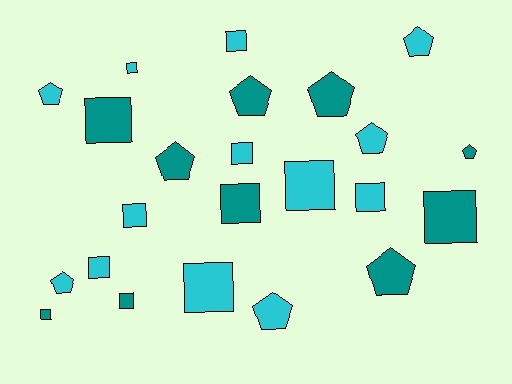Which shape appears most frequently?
Square, with 13 objects.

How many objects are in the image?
There are 23 objects.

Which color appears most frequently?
Cyan, with 13 objects.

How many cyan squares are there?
There are 8 cyan squares.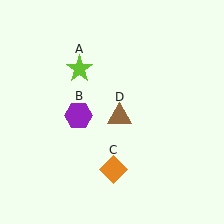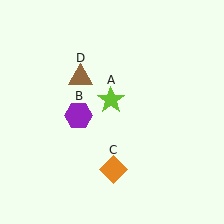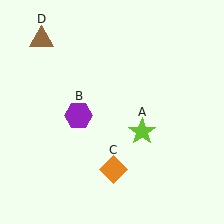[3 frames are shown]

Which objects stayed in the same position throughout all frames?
Purple hexagon (object B) and orange diamond (object C) remained stationary.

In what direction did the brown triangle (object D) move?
The brown triangle (object D) moved up and to the left.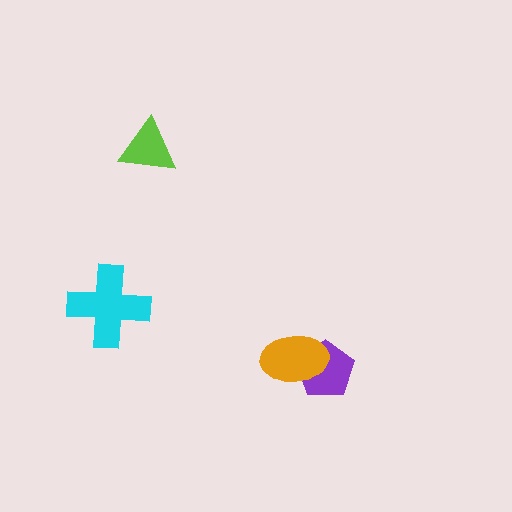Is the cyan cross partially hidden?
No, no other shape covers it.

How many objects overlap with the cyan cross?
0 objects overlap with the cyan cross.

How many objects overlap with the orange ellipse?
1 object overlaps with the orange ellipse.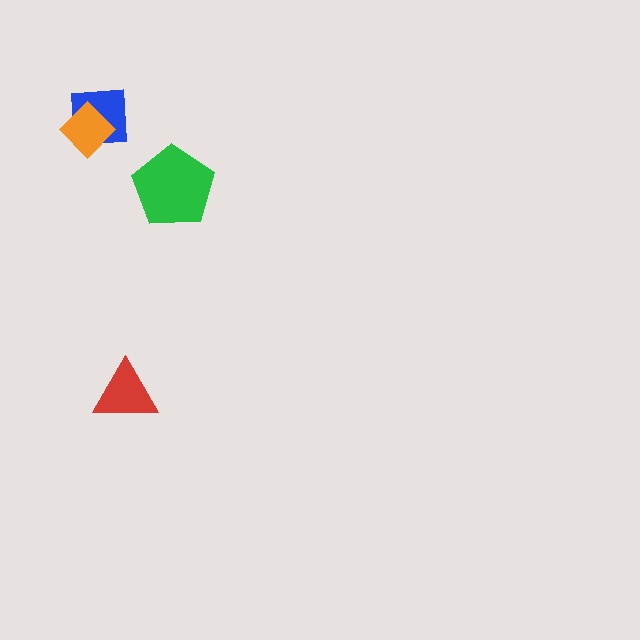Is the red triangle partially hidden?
No, no other shape covers it.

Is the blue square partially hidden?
Yes, it is partially covered by another shape.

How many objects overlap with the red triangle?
0 objects overlap with the red triangle.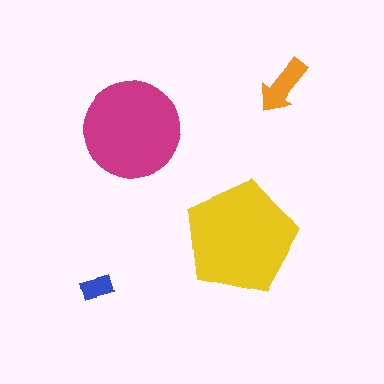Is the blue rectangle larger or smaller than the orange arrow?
Smaller.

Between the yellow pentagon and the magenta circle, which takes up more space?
The yellow pentagon.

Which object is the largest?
The yellow pentagon.